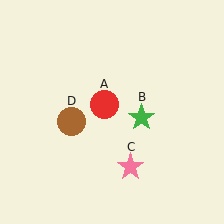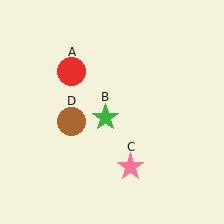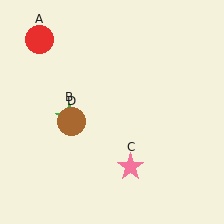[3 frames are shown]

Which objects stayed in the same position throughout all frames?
Pink star (object C) and brown circle (object D) remained stationary.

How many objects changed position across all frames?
2 objects changed position: red circle (object A), green star (object B).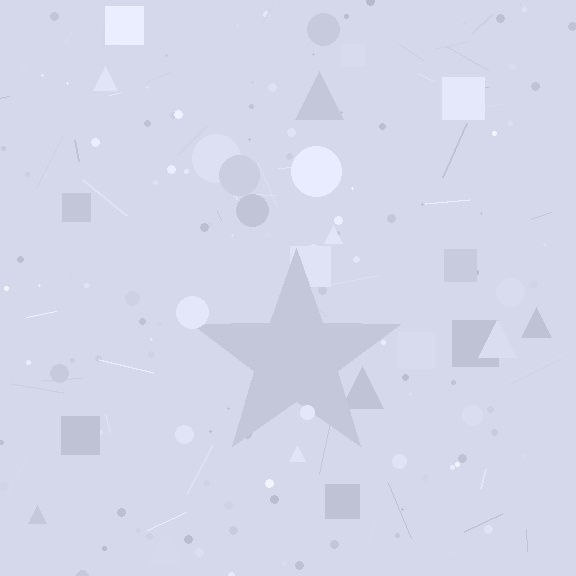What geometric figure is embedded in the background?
A star is embedded in the background.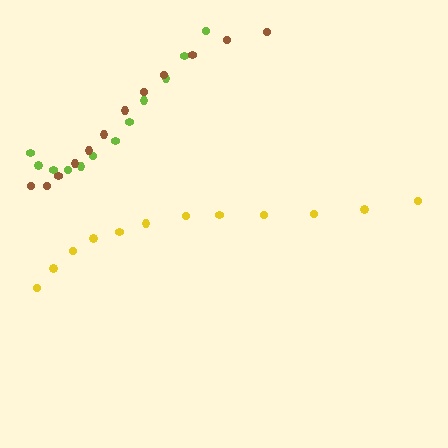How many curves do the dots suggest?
There are 3 distinct paths.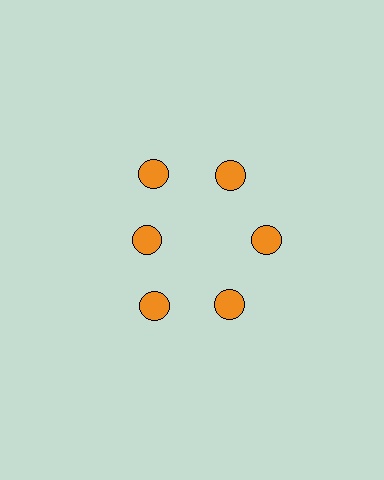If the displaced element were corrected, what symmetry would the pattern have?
It would have 6-fold rotational symmetry — the pattern would map onto itself every 60 degrees.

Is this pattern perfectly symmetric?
No. The 6 orange circles are arranged in a ring, but one element near the 9 o'clock position is pulled inward toward the center, breaking the 6-fold rotational symmetry.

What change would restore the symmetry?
The symmetry would be restored by moving it outward, back onto the ring so that all 6 circles sit at equal angles and equal distance from the center.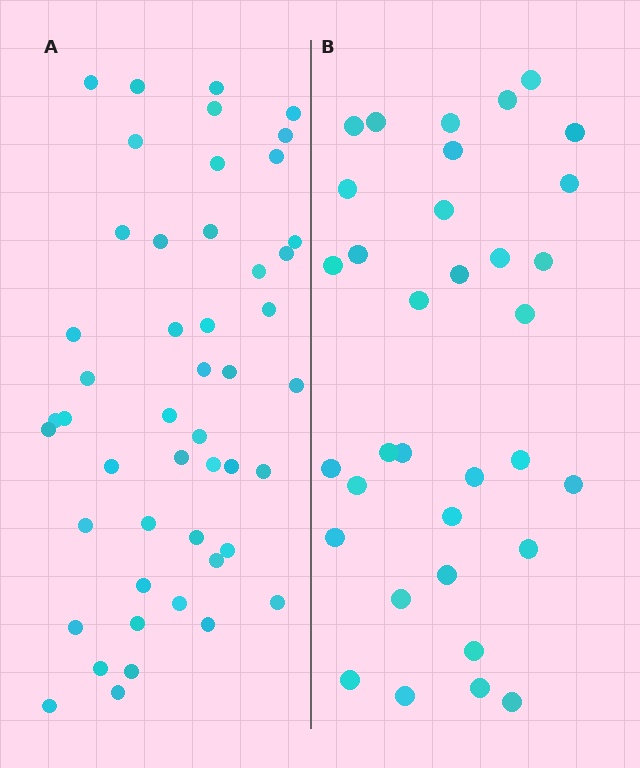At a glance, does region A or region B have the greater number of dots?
Region A (the left region) has more dots.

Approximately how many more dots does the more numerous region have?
Region A has approximately 15 more dots than region B.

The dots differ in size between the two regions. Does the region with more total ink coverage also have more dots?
No. Region B has more total ink coverage because its dots are larger, but region A actually contains more individual dots. Total area can be misleading — the number of items is what matters here.